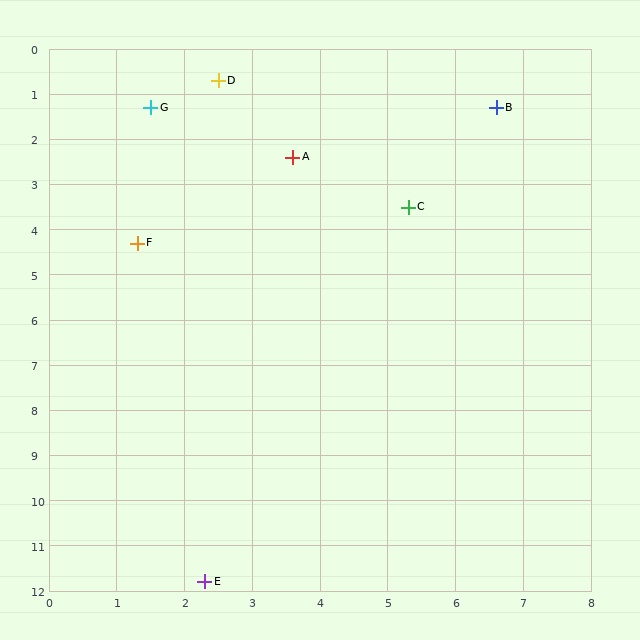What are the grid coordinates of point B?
Point B is at approximately (6.6, 1.3).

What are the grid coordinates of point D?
Point D is at approximately (2.5, 0.7).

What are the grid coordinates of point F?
Point F is at approximately (1.3, 4.3).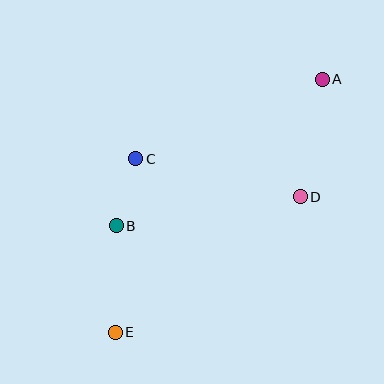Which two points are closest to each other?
Points B and C are closest to each other.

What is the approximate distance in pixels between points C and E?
The distance between C and E is approximately 175 pixels.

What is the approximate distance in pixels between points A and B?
The distance between A and B is approximately 253 pixels.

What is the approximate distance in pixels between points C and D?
The distance between C and D is approximately 169 pixels.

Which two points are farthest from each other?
Points A and E are farthest from each other.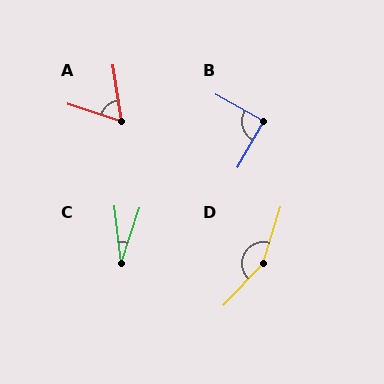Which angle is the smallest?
C, at approximately 25 degrees.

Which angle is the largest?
D, at approximately 153 degrees.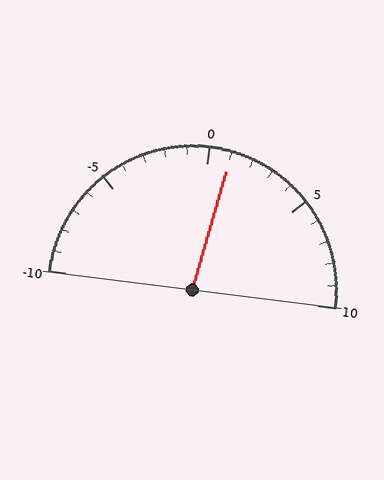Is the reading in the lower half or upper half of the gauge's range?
The reading is in the upper half of the range (-10 to 10).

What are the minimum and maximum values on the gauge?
The gauge ranges from -10 to 10.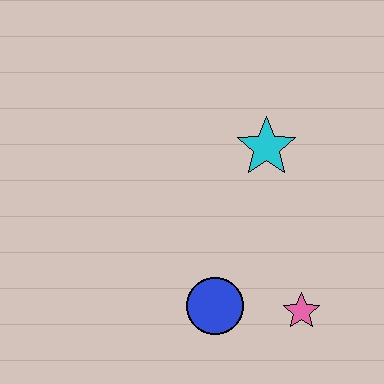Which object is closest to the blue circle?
The pink star is closest to the blue circle.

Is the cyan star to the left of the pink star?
Yes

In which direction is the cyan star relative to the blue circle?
The cyan star is above the blue circle.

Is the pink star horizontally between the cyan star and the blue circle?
No